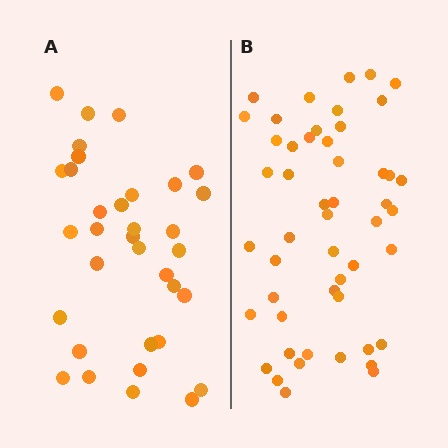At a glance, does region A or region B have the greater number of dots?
Region B (the right region) has more dots.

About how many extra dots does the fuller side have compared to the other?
Region B has approximately 15 more dots than region A.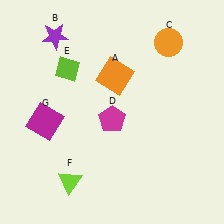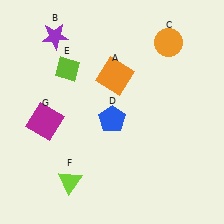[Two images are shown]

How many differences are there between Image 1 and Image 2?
There is 1 difference between the two images.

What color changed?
The pentagon (D) changed from magenta in Image 1 to blue in Image 2.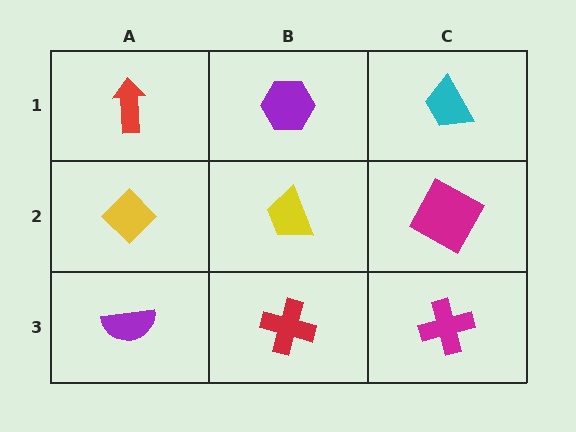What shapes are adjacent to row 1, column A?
A yellow diamond (row 2, column A), a purple hexagon (row 1, column B).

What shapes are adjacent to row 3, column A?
A yellow diamond (row 2, column A), a red cross (row 3, column B).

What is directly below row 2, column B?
A red cross.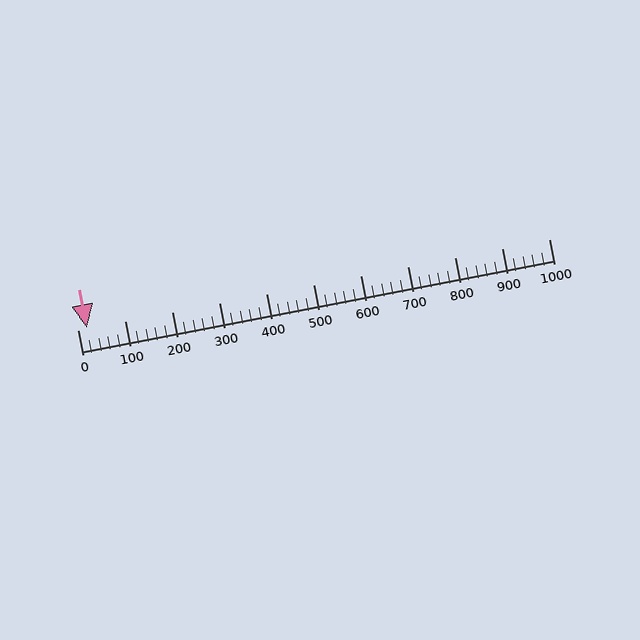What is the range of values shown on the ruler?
The ruler shows values from 0 to 1000.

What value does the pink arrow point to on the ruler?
The pink arrow points to approximately 20.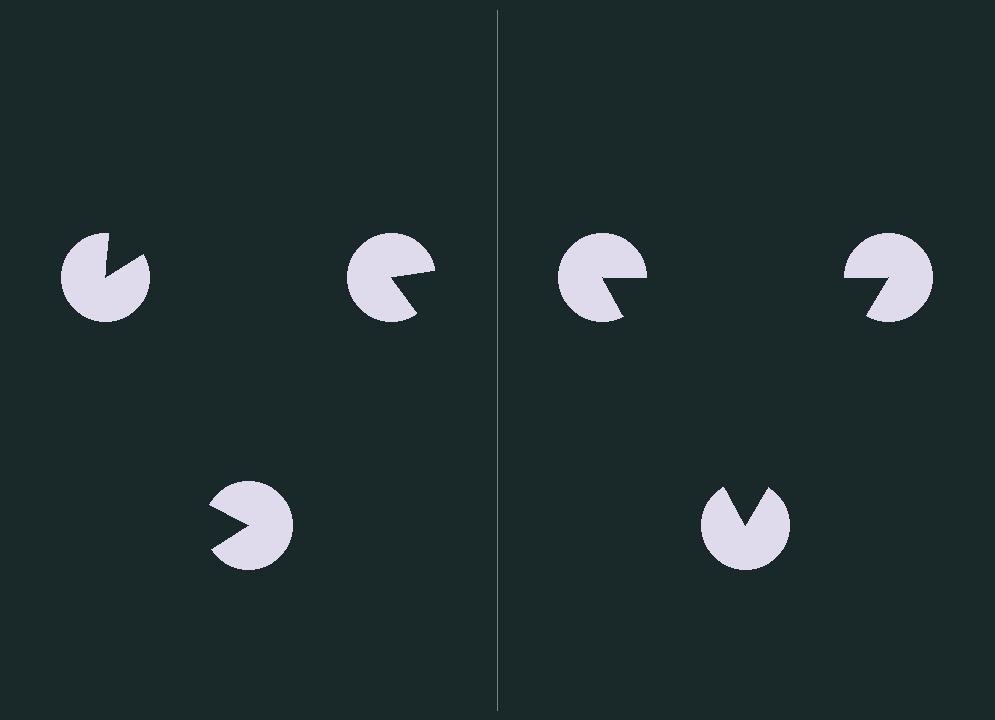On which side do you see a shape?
An illusory triangle appears on the right side. On the left side the wedge cuts are rotated, so no coherent shape forms.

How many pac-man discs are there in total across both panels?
6 — 3 on each side.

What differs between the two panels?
The pac-man discs are positioned identically on both sides; only the wedge orientations differ. On the right they align to a triangle; on the left they are misaligned.